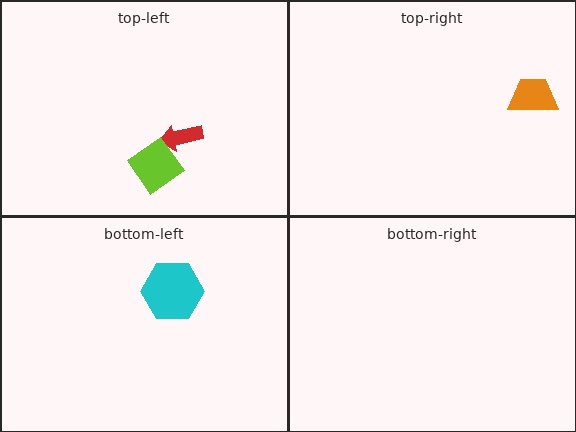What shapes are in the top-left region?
The red arrow, the lime diamond.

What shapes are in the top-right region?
The orange trapezoid.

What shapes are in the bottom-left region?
The cyan hexagon.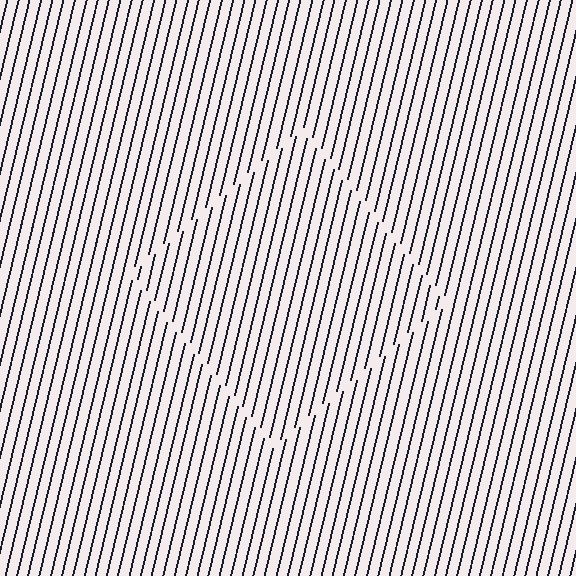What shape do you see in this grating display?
An illusory square. The interior of the shape contains the same grating, shifted by half a period — the contour is defined by the phase discontinuity where line-ends from the inner and outer gratings abut.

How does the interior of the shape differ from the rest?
The interior of the shape contains the same grating, shifted by half a period — the contour is defined by the phase discontinuity where line-ends from the inner and outer gratings abut.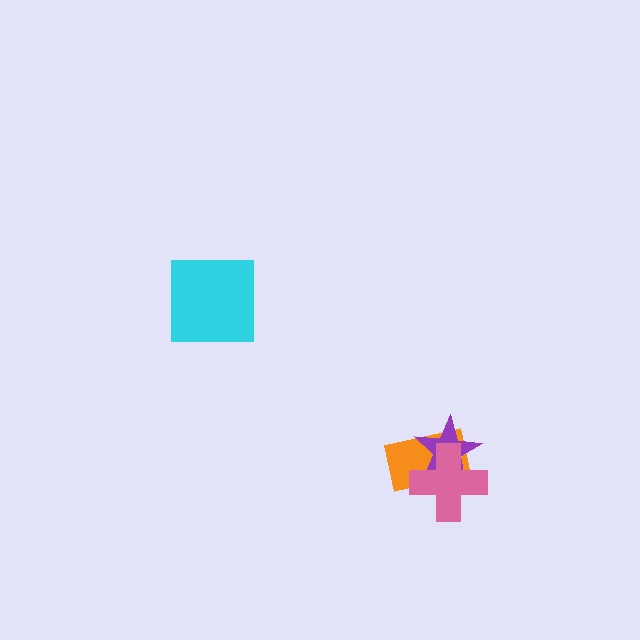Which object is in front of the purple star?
The pink cross is in front of the purple star.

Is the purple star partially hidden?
Yes, it is partially covered by another shape.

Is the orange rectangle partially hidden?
Yes, it is partially covered by another shape.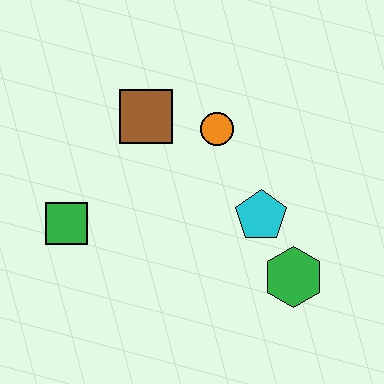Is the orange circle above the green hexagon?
Yes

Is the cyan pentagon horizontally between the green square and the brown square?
No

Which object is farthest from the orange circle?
The green square is farthest from the orange circle.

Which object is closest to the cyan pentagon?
The green hexagon is closest to the cyan pentagon.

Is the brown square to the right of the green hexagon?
No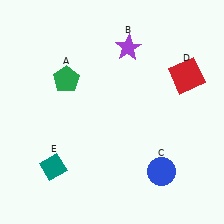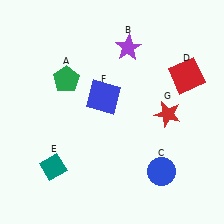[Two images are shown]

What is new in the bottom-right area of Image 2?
A red star (G) was added in the bottom-right area of Image 2.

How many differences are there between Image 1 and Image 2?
There are 2 differences between the two images.